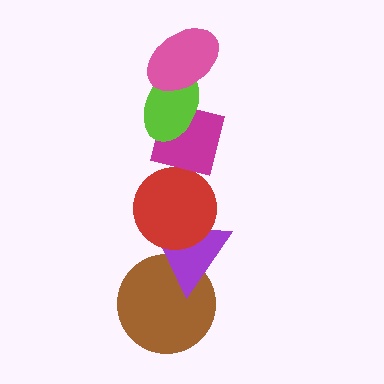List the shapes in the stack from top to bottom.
From top to bottom: the pink ellipse, the lime ellipse, the magenta square, the red circle, the purple triangle, the brown circle.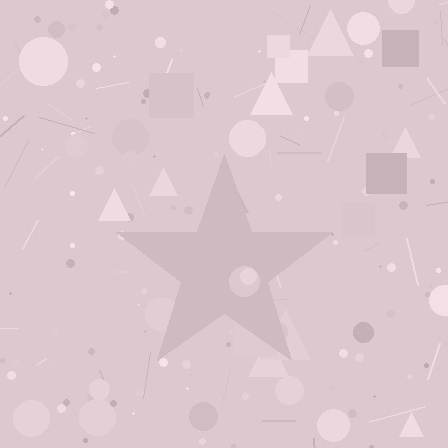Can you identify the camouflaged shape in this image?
The camouflaged shape is a star.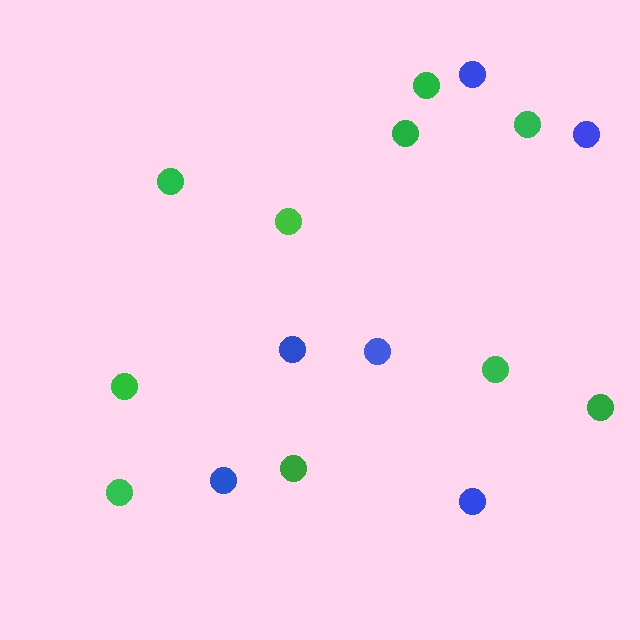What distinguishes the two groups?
There are 2 groups: one group of green circles (10) and one group of blue circles (6).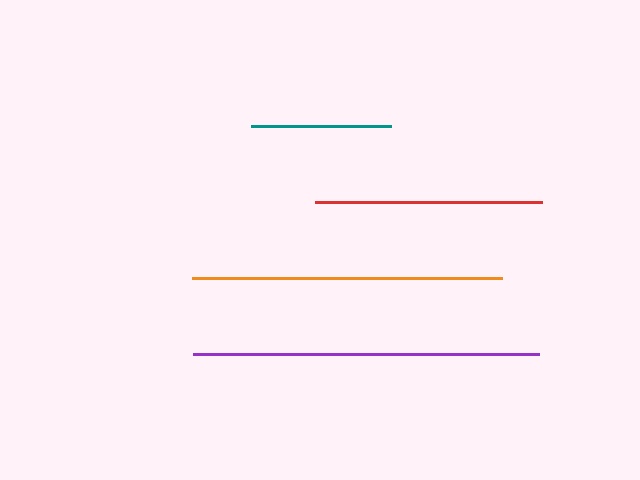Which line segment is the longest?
The purple line is the longest at approximately 345 pixels.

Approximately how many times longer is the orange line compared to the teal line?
The orange line is approximately 2.2 times the length of the teal line.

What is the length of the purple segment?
The purple segment is approximately 345 pixels long.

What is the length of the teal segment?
The teal segment is approximately 139 pixels long.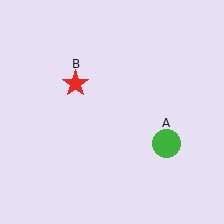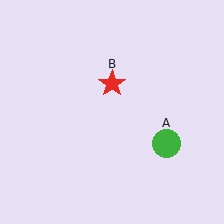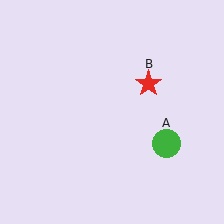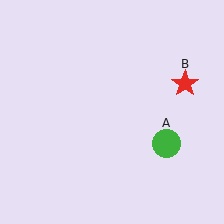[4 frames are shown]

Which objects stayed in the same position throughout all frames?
Green circle (object A) remained stationary.